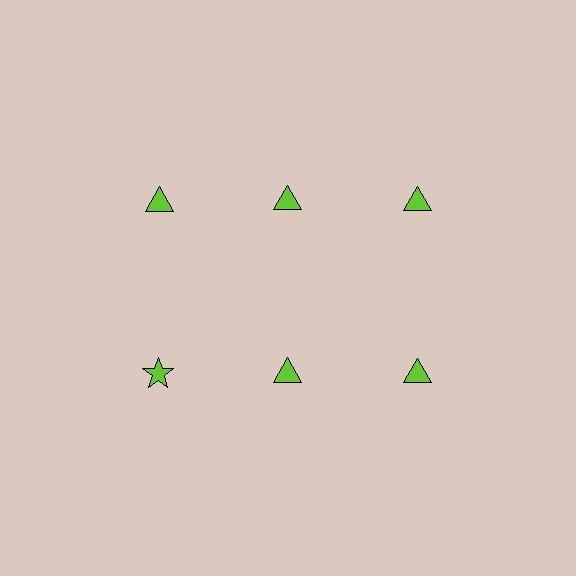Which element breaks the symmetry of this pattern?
The lime star in the second row, leftmost column breaks the symmetry. All other shapes are lime triangles.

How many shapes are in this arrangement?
There are 6 shapes arranged in a grid pattern.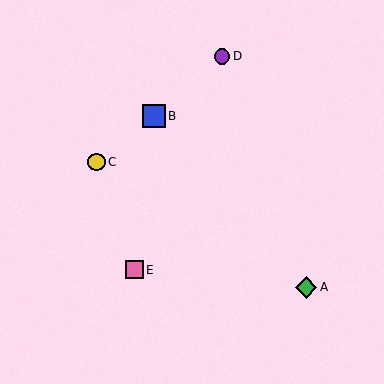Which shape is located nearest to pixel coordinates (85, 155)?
The yellow circle (labeled C) at (96, 162) is nearest to that location.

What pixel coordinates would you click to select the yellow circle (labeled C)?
Click at (96, 162) to select the yellow circle C.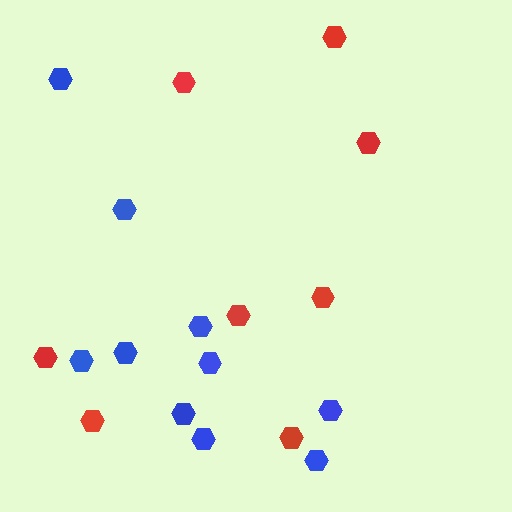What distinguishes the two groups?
There are 2 groups: one group of blue hexagons (10) and one group of red hexagons (8).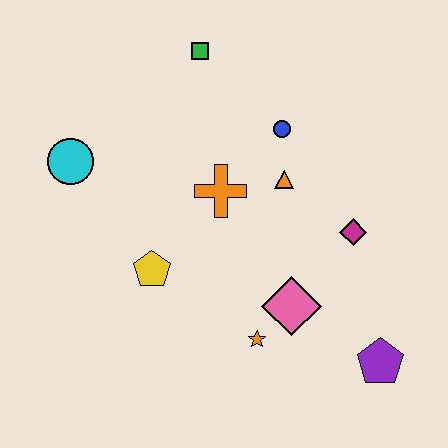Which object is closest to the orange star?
The pink diamond is closest to the orange star.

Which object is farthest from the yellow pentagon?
The purple pentagon is farthest from the yellow pentagon.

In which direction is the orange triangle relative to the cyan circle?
The orange triangle is to the right of the cyan circle.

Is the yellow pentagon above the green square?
No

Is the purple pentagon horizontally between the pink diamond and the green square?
No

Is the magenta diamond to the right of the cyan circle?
Yes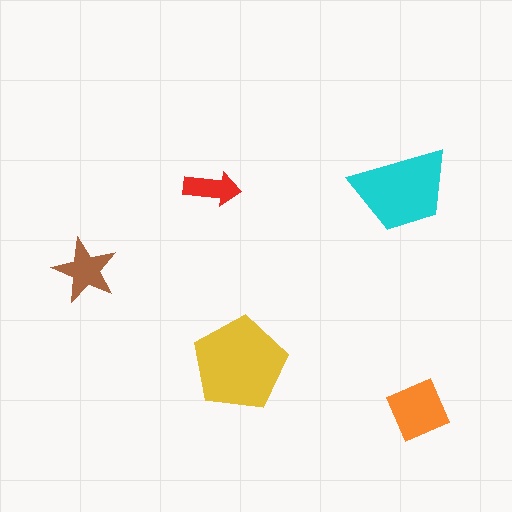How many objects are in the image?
There are 5 objects in the image.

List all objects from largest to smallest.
The yellow pentagon, the cyan trapezoid, the orange diamond, the brown star, the red arrow.